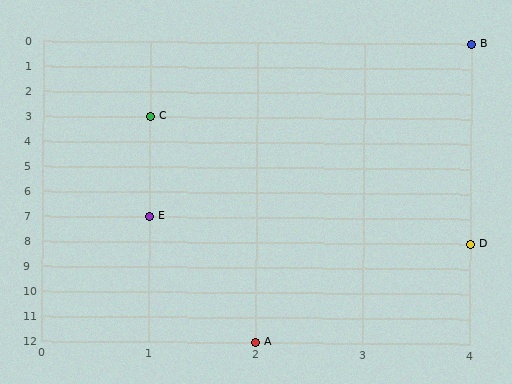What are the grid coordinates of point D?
Point D is at grid coordinates (4, 8).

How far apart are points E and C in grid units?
Points E and C are 4 rows apart.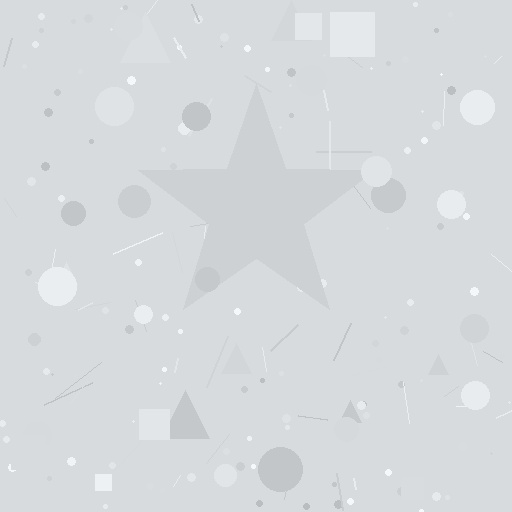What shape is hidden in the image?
A star is hidden in the image.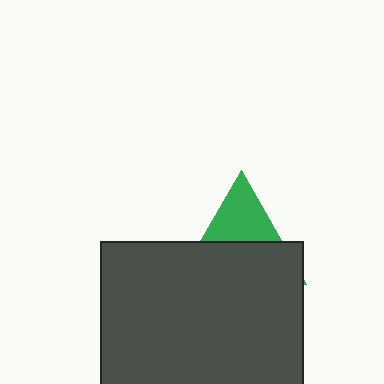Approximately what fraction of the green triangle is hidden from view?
Roughly 61% of the green triangle is hidden behind the dark gray square.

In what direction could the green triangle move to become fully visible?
The green triangle could move up. That would shift it out from behind the dark gray square entirely.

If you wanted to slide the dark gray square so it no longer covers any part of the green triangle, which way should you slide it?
Slide it down — that is the most direct way to separate the two shapes.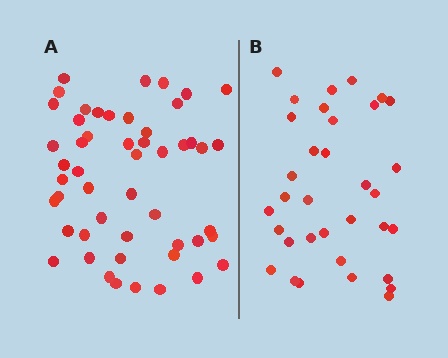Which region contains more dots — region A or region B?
Region A (the left region) has more dots.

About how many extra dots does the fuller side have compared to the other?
Region A has approximately 15 more dots than region B.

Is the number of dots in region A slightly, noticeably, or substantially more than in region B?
Region A has substantially more. The ratio is roughly 1.5 to 1.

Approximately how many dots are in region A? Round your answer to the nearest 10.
About 50 dots. (The exact count is 51, which rounds to 50.)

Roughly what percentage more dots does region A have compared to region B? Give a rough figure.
About 50% more.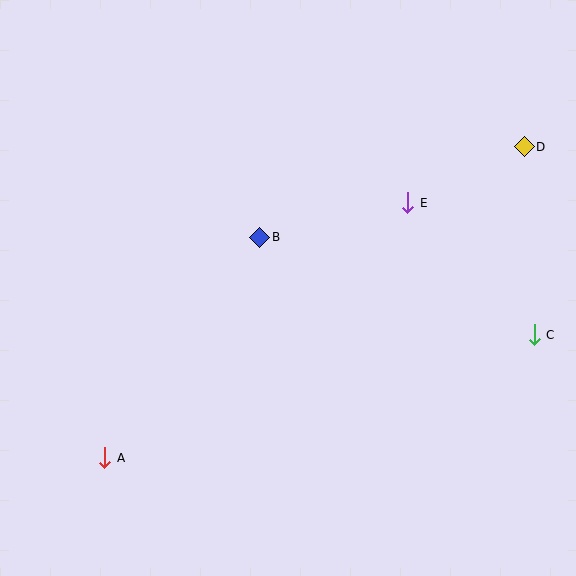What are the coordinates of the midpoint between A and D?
The midpoint between A and D is at (315, 302).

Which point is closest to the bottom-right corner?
Point C is closest to the bottom-right corner.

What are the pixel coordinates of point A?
Point A is at (105, 458).